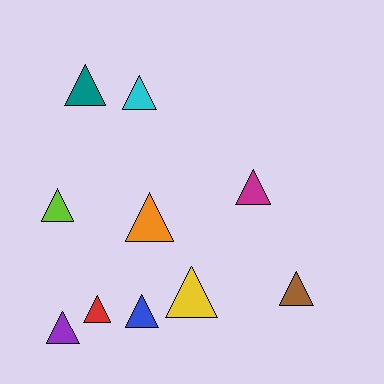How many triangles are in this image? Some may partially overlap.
There are 10 triangles.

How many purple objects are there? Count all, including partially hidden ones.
There is 1 purple object.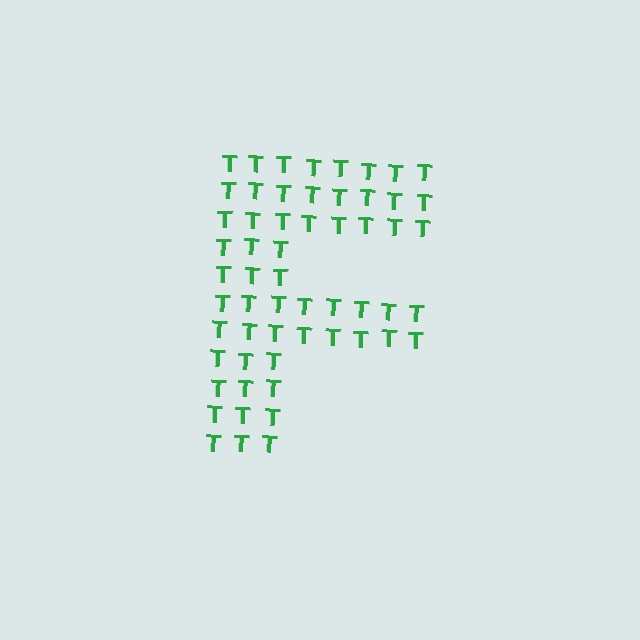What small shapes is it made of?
It is made of small letter T's.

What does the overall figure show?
The overall figure shows the letter F.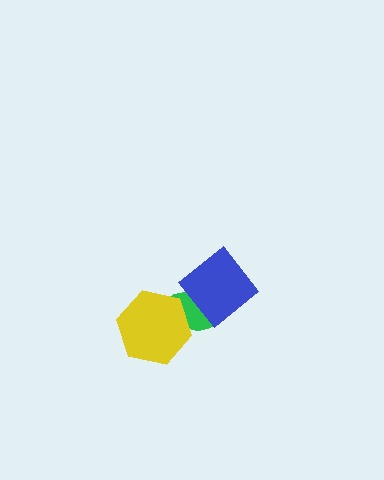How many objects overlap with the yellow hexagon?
1 object overlaps with the yellow hexagon.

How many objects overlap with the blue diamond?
1 object overlaps with the blue diamond.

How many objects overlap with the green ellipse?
2 objects overlap with the green ellipse.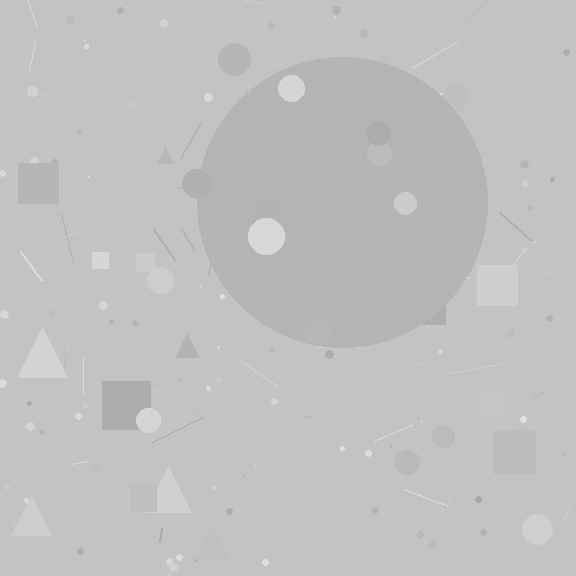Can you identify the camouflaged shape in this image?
The camouflaged shape is a circle.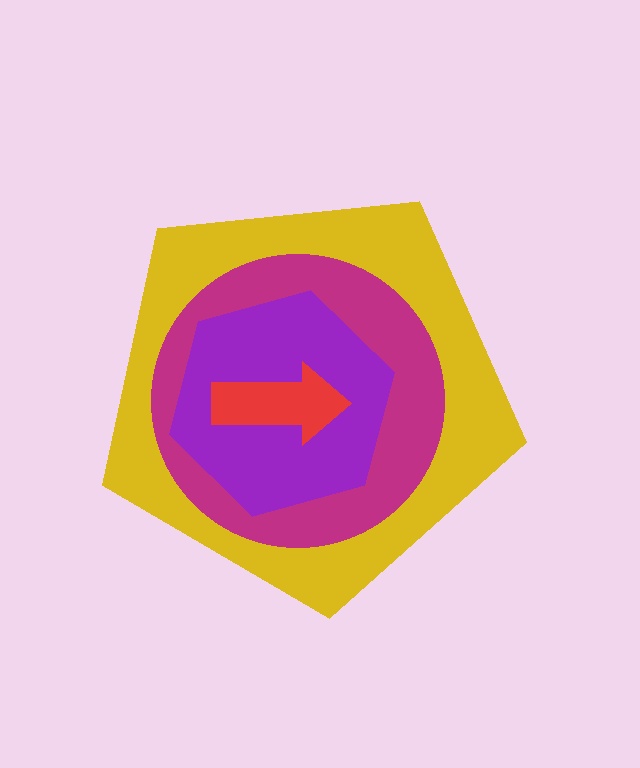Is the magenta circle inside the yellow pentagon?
Yes.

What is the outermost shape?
The yellow pentagon.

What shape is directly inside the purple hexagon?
The red arrow.